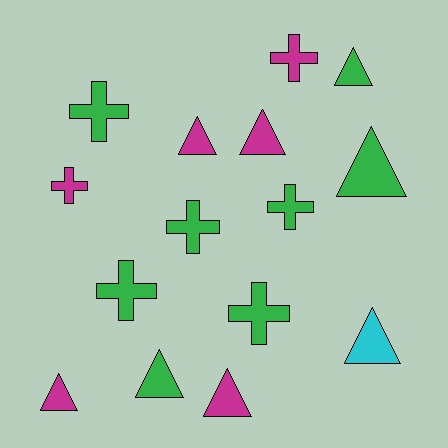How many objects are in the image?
There are 15 objects.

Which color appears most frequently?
Green, with 8 objects.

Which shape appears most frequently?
Triangle, with 8 objects.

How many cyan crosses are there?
There are no cyan crosses.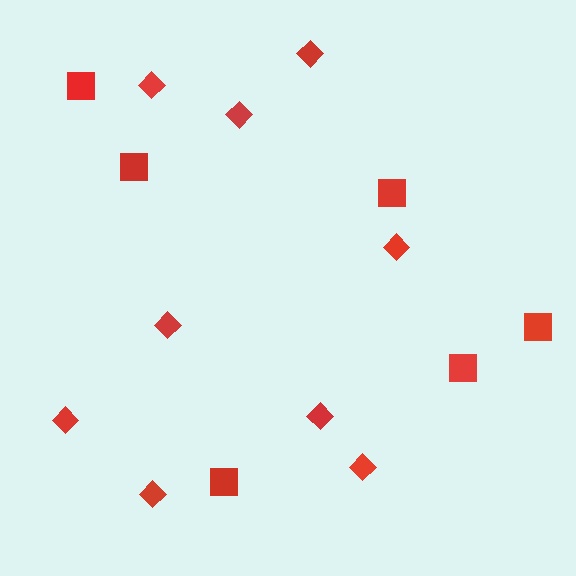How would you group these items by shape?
There are 2 groups: one group of squares (6) and one group of diamonds (9).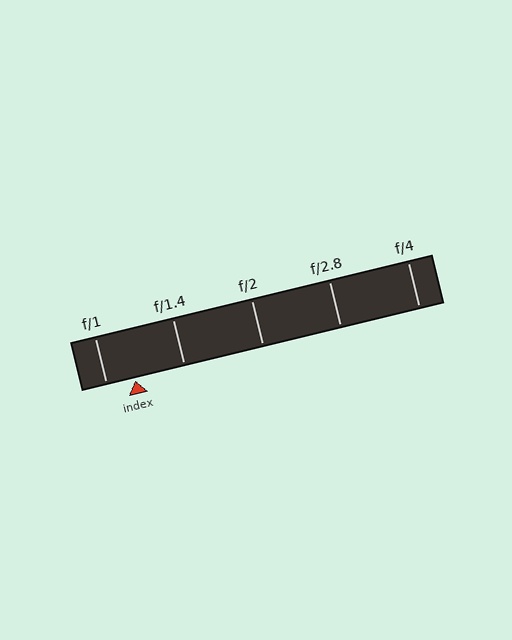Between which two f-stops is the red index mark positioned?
The index mark is between f/1 and f/1.4.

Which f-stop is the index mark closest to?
The index mark is closest to f/1.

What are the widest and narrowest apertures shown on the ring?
The widest aperture shown is f/1 and the narrowest is f/4.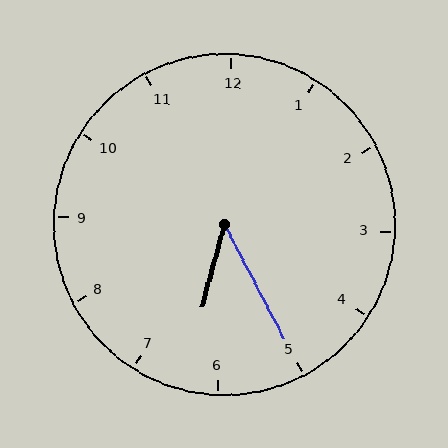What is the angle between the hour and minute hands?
Approximately 42 degrees.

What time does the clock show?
6:25.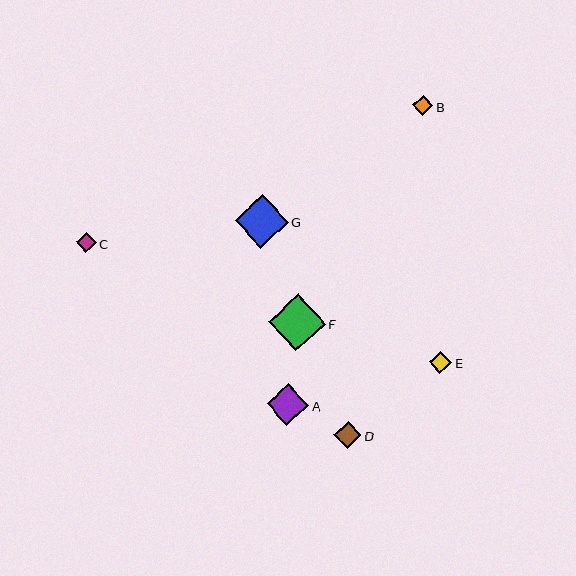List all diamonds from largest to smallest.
From largest to smallest: F, G, A, D, E, B, C.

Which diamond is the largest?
Diamond F is the largest with a size of approximately 56 pixels.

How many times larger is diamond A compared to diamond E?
Diamond A is approximately 1.9 times the size of diamond E.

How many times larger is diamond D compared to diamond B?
Diamond D is approximately 1.3 times the size of diamond B.